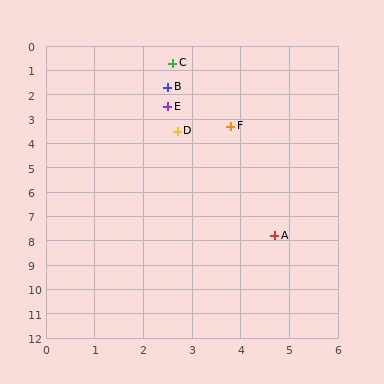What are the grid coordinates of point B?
Point B is at approximately (2.5, 1.7).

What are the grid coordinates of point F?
Point F is at approximately (3.8, 3.3).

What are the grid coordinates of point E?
Point E is at approximately (2.5, 2.5).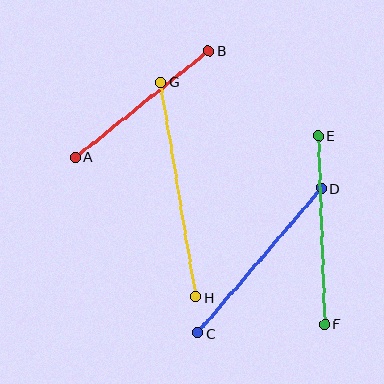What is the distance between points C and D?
The distance is approximately 191 pixels.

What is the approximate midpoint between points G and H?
The midpoint is at approximately (178, 189) pixels.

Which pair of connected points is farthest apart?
Points G and H are farthest apart.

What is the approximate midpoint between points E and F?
The midpoint is at approximately (322, 230) pixels.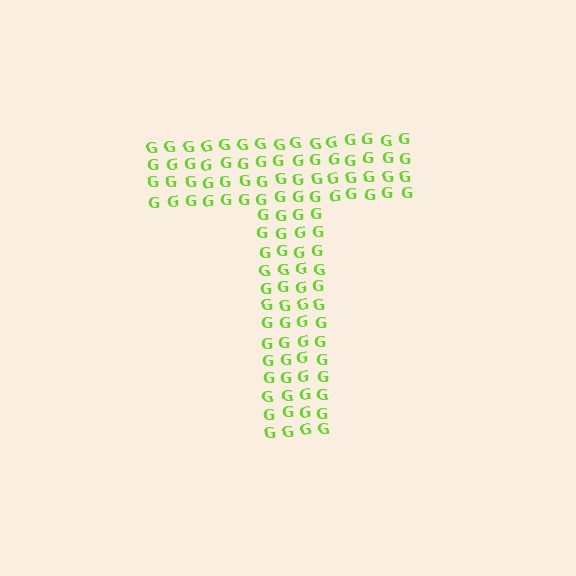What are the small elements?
The small elements are letter G's.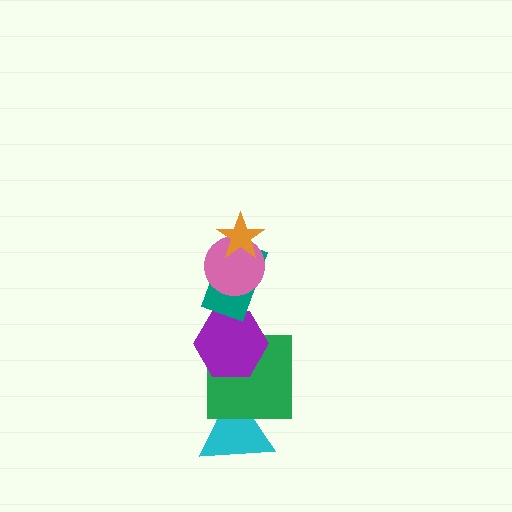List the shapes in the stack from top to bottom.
From top to bottom: the orange star, the pink circle, the teal rectangle, the purple hexagon, the green square, the cyan triangle.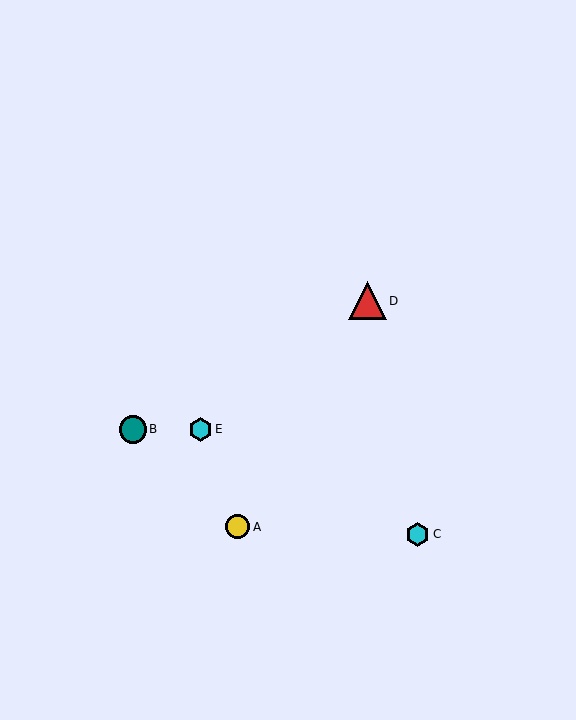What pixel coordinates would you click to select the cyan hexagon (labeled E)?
Click at (200, 429) to select the cyan hexagon E.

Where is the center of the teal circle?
The center of the teal circle is at (133, 430).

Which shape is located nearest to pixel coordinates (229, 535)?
The yellow circle (labeled A) at (238, 527) is nearest to that location.